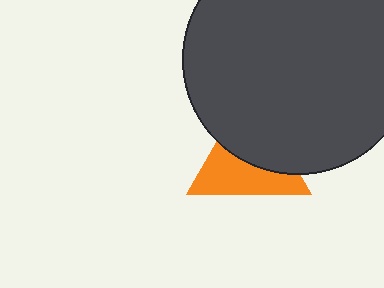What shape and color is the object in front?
The object in front is a dark gray circle.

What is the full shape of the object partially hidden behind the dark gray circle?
The partially hidden object is an orange triangle.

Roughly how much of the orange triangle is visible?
About half of it is visible (roughly 51%).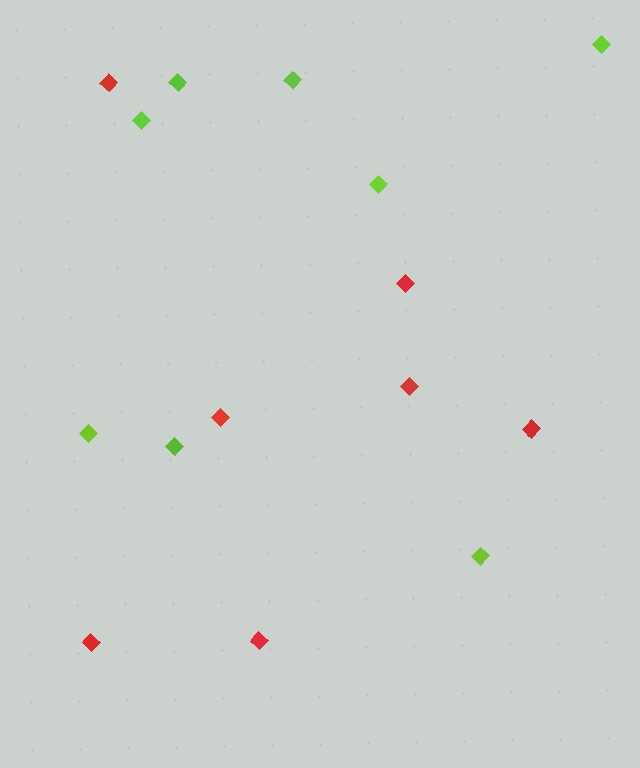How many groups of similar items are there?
There are 2 groups: one group of red diamonds (7) and one group of lime diamonds (8).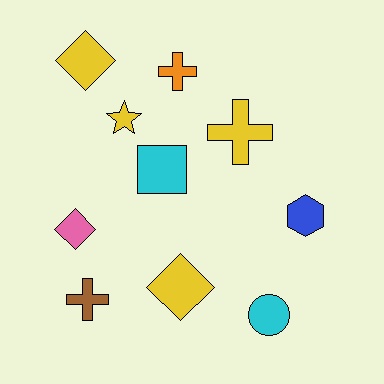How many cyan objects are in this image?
There are 2 cyan objects.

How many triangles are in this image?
There are no triangles.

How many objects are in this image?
There are 10 objects.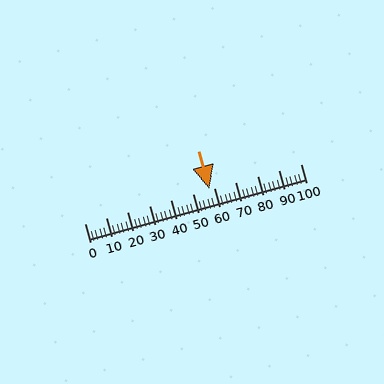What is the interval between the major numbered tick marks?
The major tick marks are spaced 10 units apart.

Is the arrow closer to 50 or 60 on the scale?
The arrow is closer to 60.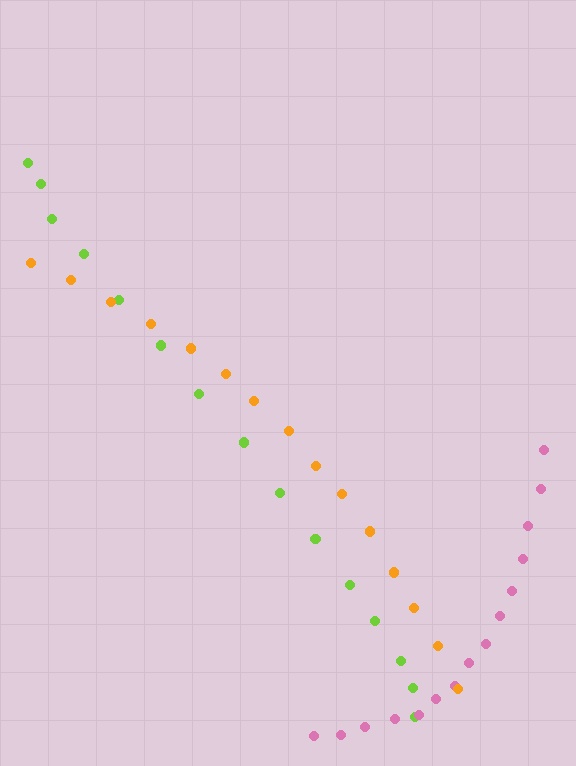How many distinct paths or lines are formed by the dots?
There are 3 distinct paths.